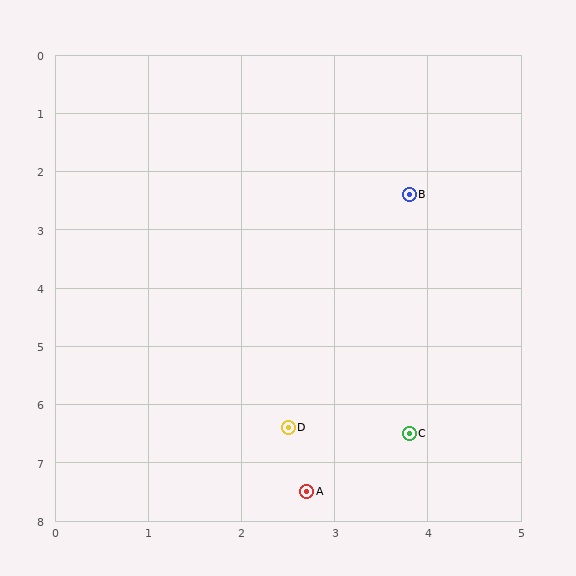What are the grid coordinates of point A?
Point A is at approximately (2.7, 7.5).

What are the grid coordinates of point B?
Point B is at approximately (3.8, 2.4).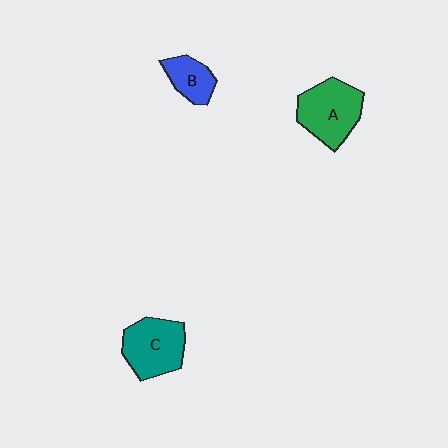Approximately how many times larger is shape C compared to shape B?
Approximately 1.8 times.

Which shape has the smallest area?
Shape B (blue).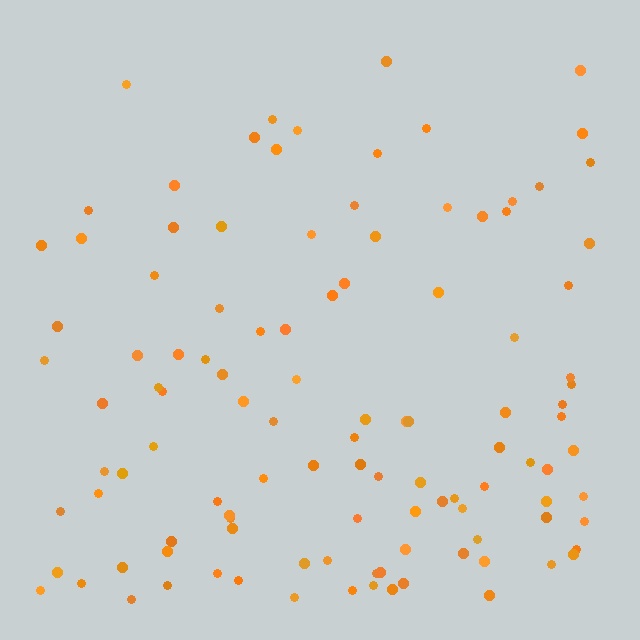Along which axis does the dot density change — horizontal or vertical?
Vertical.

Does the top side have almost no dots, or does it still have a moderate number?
Still a moderate number, just noticeably fewer than the bottom.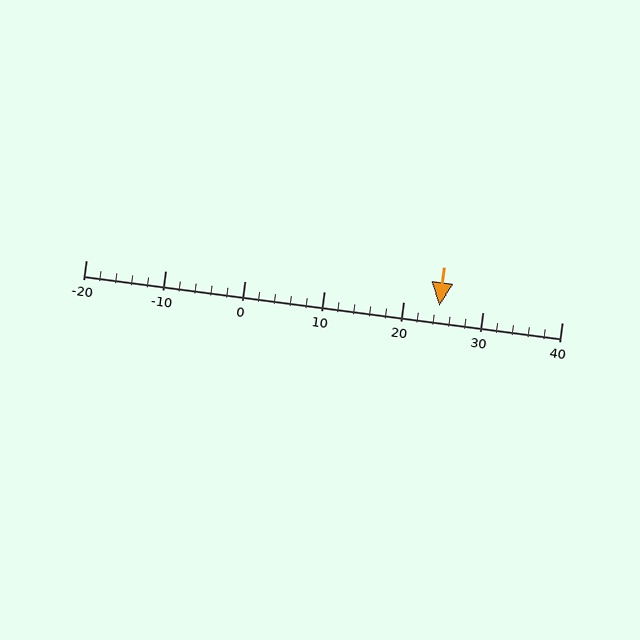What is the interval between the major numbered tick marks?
The major tick marks are spaced 10 units apart.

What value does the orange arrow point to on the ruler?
The orange arrow points to approximately 25.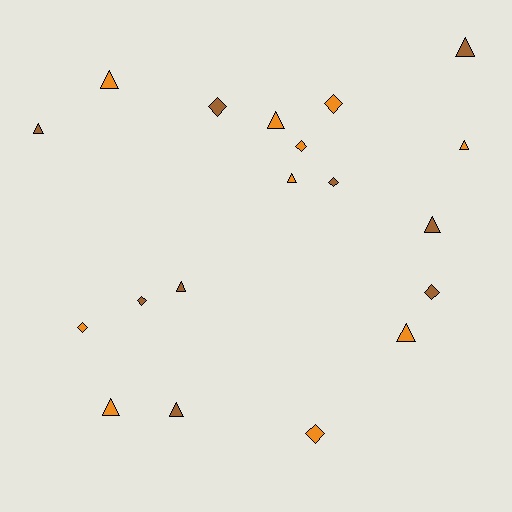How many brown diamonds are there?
There are 4 brown diamonds.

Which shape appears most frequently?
Triangle, with 11 objects.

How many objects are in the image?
There are 19 objects.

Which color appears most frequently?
Orange, with 10 objects.